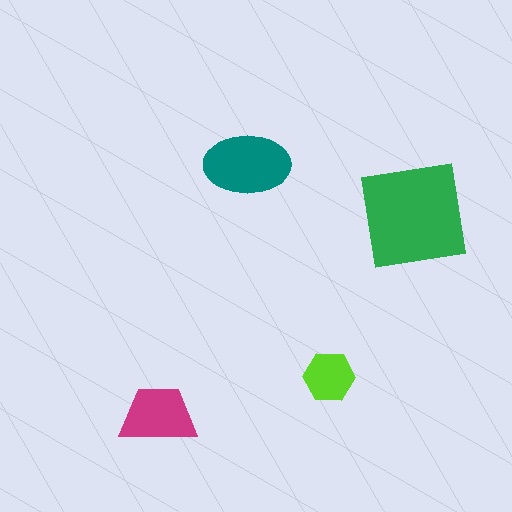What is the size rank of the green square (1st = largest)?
1st.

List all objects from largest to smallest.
The green square, the teal ellipse, the magenta trapezoid, the lime hexagon.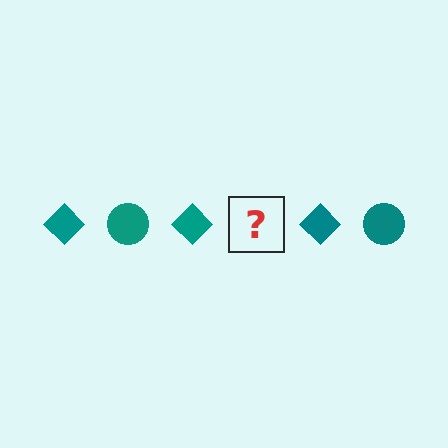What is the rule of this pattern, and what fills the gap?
The rule is that the pattern cycles through diamond, circle shapes in teal. The gap should be filled with a teal circle.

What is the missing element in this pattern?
The missing element is a teal circle.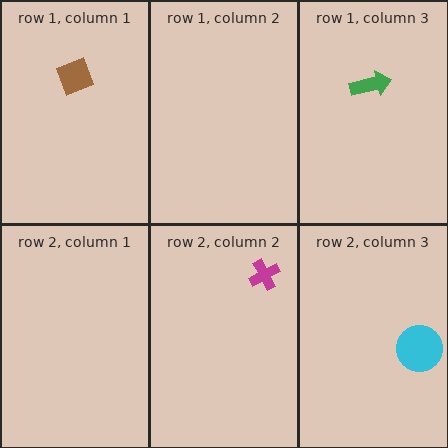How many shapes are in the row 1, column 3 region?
1.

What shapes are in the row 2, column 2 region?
The magenta cross.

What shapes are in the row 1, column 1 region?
The brown diamond.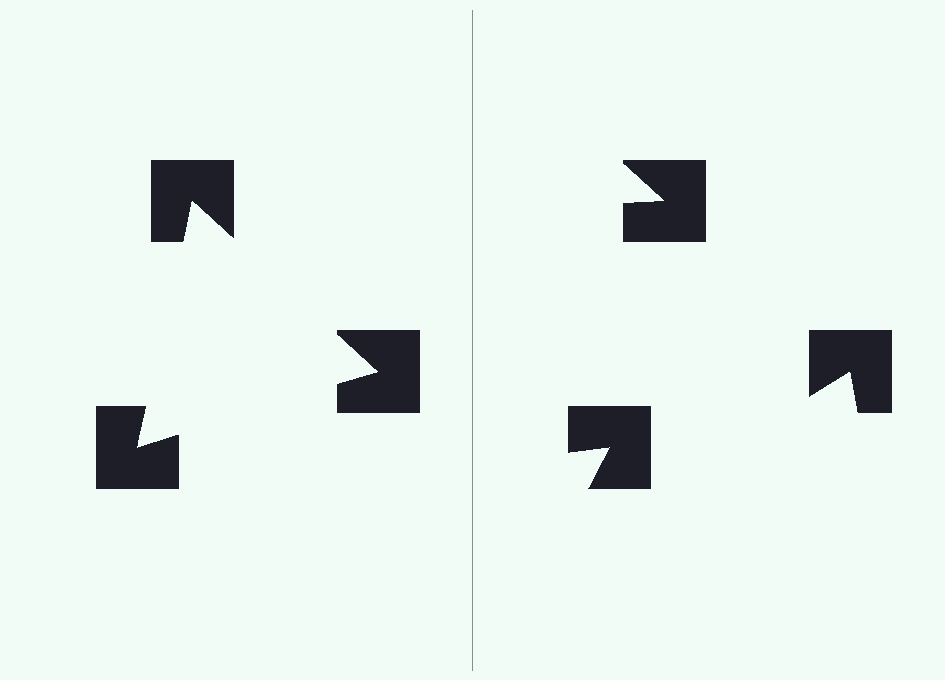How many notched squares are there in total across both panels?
6 — 3 on each side.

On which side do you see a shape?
An illusory triangle appears on the left side. On the right side the wedge cuts are rotated, so no coherent shape forms.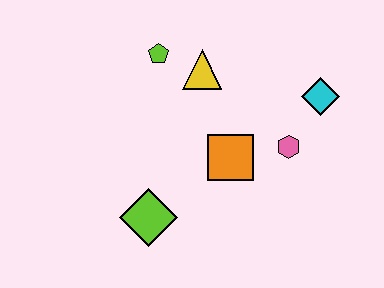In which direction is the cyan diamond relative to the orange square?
The cyan diamond is to the right of the orange square.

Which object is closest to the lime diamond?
The orange square is closest to the lime diamond.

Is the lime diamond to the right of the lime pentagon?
No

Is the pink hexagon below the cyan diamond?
Yes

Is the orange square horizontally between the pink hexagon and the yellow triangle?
Yes